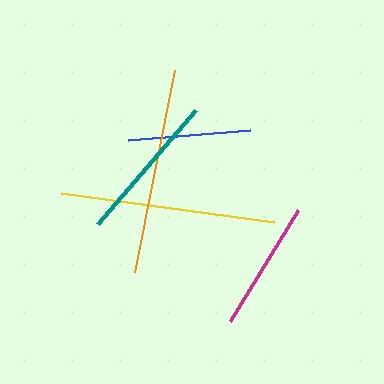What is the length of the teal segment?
The teal segment is approximately 151 pixels long.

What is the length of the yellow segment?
The yellow segment is approximately 215 pixels long.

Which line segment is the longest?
The yellow line is the longest at approximately 215 pixels.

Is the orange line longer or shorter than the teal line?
The orange line is longer than the teal line.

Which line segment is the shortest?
The blue line is the shortest at approximately 122 pixels.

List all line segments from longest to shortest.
From longest to shortest: yellow, orange, teal, magenta, blue.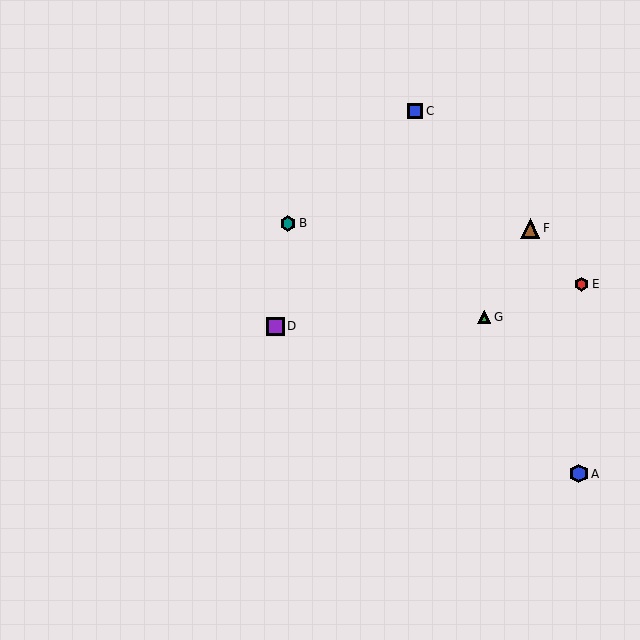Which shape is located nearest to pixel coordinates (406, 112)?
The blue square (labeled C) at (415, 111) is nearest to that location.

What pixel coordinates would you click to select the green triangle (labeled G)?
Click at (484, 317) to select the green triangle G.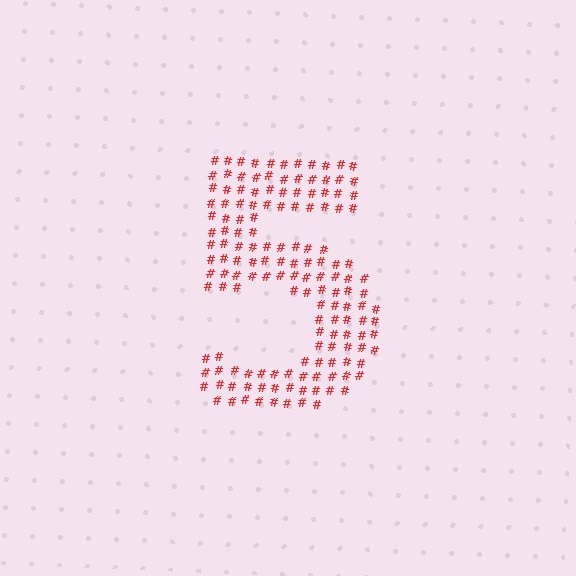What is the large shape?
The large shape is the digit 5.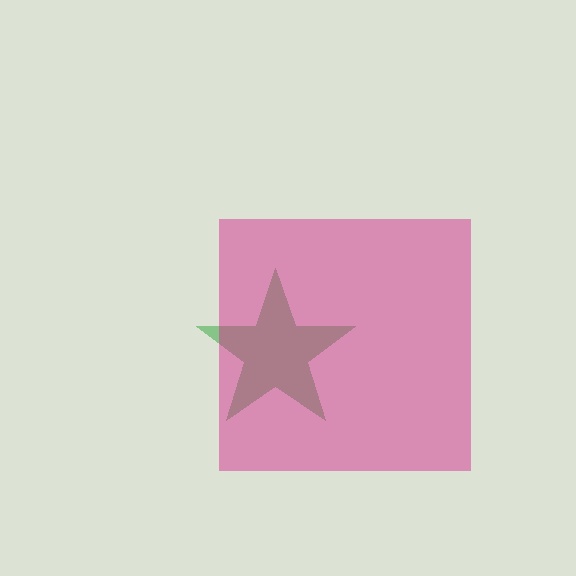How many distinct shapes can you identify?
There are 2 distinct shapes: a green star, a magenta square.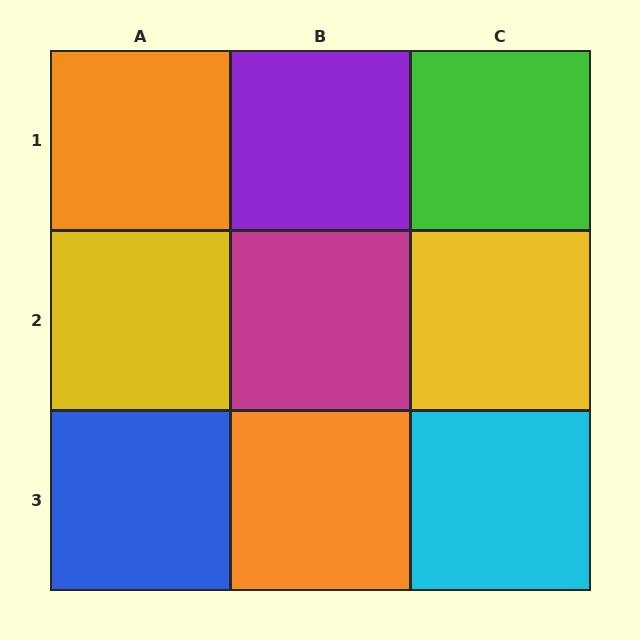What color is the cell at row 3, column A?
Blue.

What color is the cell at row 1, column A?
Orange.